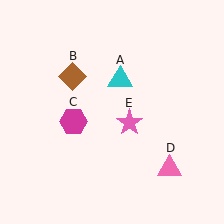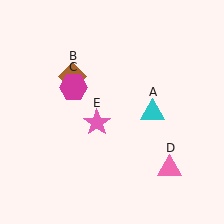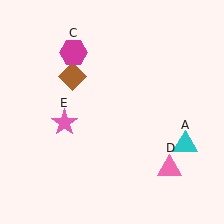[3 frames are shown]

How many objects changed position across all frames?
3 objects changed position: cyan triangle (object A), magenta hexagon (object C), pink star (object E).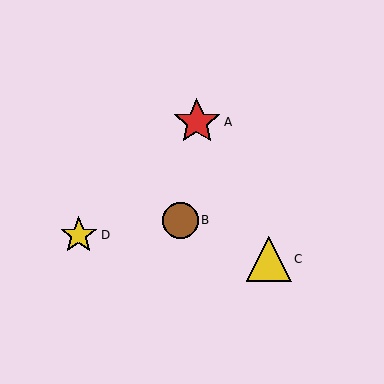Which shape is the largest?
The red star (labeled A) is the largest.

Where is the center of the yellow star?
The center of the yellow star is at (79, 235).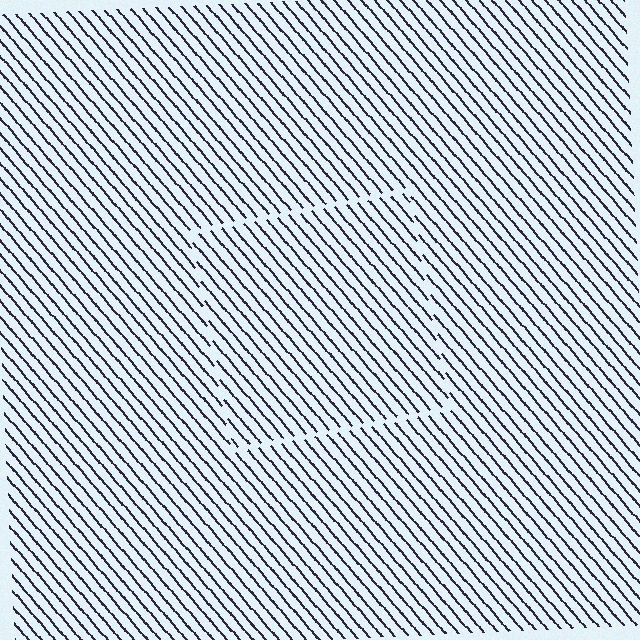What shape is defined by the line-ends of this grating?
An illusory square. The interior of the shape contains the same grating, shifted by half a period — the contour is defined by the phase discontinuity where line-ends from the inner and outer gratings abut.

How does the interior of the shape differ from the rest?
The interior of the shape contains the same grating, shifted by half a period — the contour is defined by the phase discontinuity where line-ends from the inner and outer gratings abut.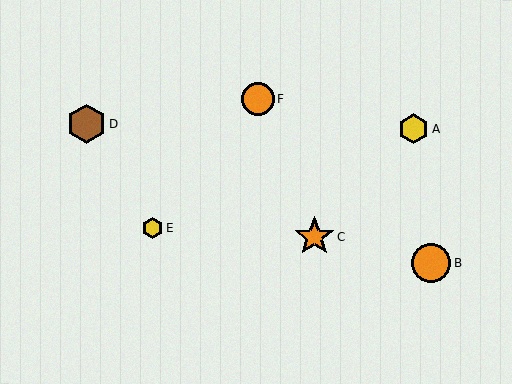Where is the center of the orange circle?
The center of the orange circle is at (431, 263).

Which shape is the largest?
The orange circle (labeled B) is the largest.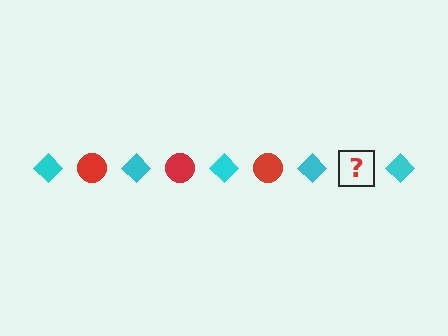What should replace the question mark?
The question mark should be replaced with a red circle.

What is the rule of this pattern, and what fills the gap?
The rule is that the pattern alternates between cyan diamond and red circle. The gap should be filled with a red circle.